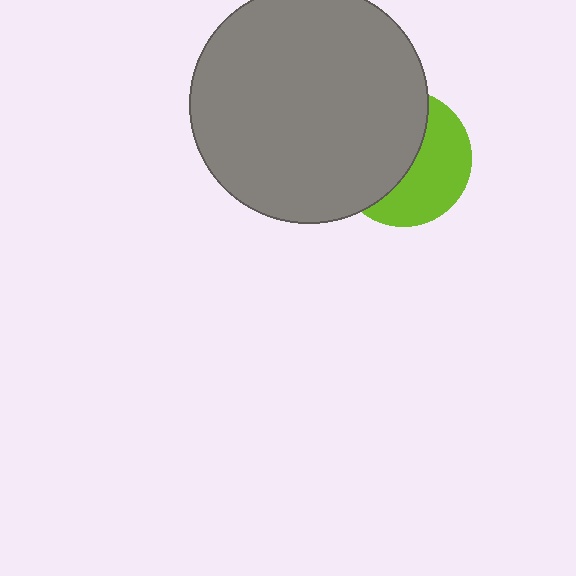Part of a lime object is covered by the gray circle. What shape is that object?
It is a circle.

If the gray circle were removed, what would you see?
You would see the complete lime circle.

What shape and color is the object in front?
The object in front is a gray circle.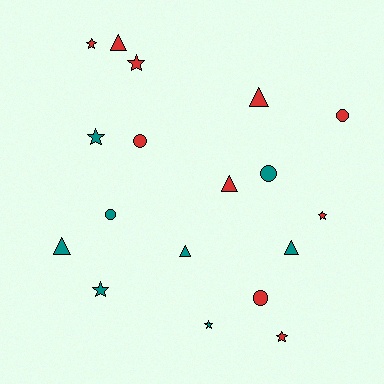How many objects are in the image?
There are 18 objects.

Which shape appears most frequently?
Star, with 7 objects.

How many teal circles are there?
There are 2 teal circles.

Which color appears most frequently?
Red, with 10 objects.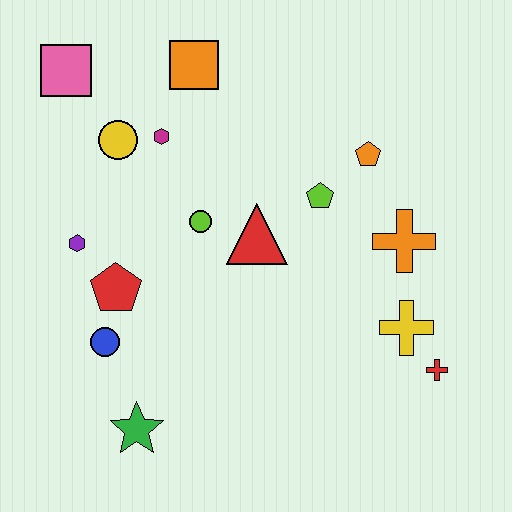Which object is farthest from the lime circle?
The red cross is farthest from the lime circle.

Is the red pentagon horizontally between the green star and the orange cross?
No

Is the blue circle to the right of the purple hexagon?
Yes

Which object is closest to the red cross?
The yellow cross is closest to the red cross.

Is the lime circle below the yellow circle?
Yes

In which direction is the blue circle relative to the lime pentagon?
The blue circle is to the left of the lime pentagon.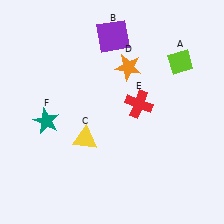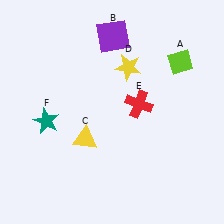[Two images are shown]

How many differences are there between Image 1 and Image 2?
There is 1 difference between the two images.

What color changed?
The star (D) changed from orange in Image 1 to yellow in Image 2.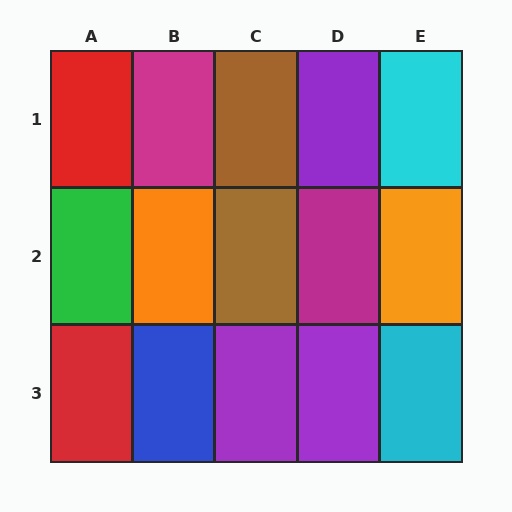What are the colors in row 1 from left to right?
Red, magenta, brown, purple, cyan.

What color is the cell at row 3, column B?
Blue.